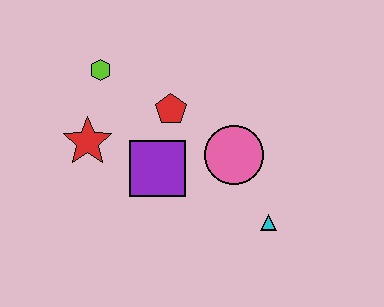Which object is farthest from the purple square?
The cyan triangle is farthest from the purple square.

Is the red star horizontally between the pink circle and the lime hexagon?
No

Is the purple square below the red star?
Yes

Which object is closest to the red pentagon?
The purple square is closest to the red pentagon.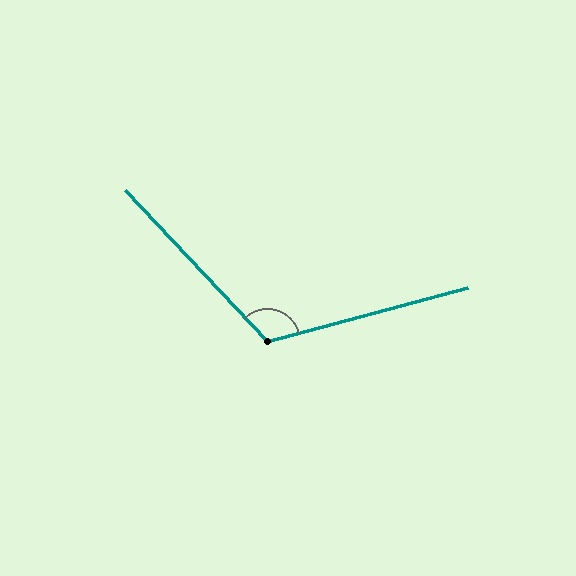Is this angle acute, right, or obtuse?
It is obtuse.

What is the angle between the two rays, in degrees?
Approximately 118 degrees.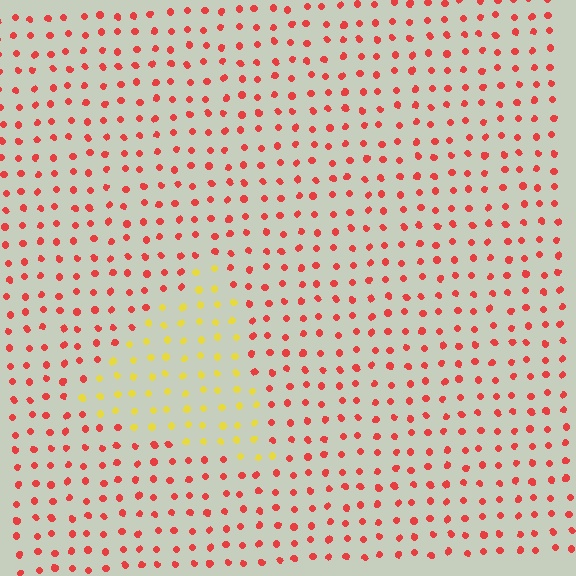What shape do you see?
I see a triangle.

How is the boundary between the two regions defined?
The boundary is defined purely by a slight shift in hue (about 56 degrees). Spacing, size, and orientation are identical on both sides.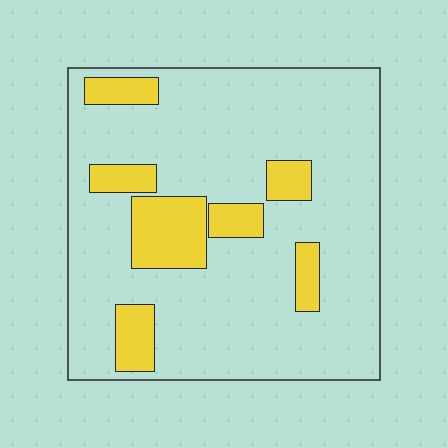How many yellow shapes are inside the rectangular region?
7.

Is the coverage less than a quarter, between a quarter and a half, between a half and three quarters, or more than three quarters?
Less than a quarter.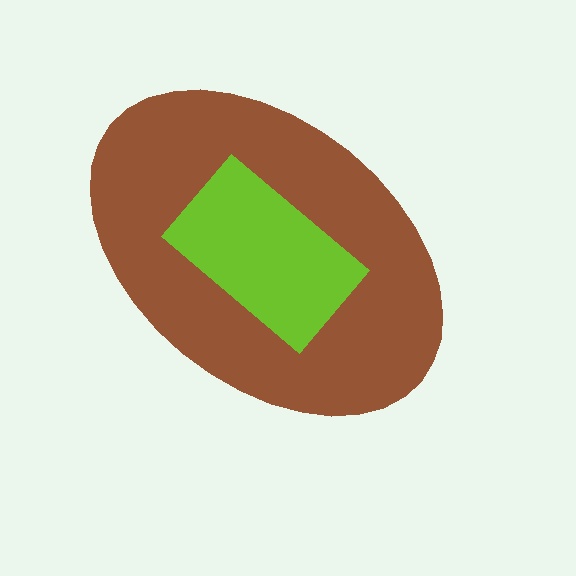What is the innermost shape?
The lime rectangle.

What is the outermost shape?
The brown ellipse.